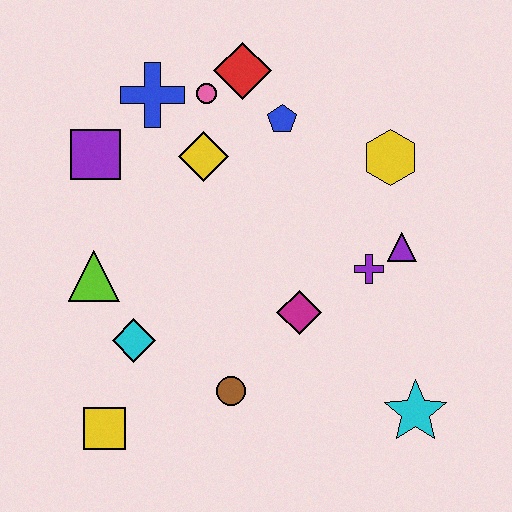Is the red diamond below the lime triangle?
No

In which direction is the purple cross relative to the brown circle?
The purple cross is to the right of the brown circle.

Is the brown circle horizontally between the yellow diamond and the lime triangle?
No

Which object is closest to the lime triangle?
The cyan diamond is closest to the lime triangle.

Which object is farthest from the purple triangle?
The yellow square is farthest from the purple triangle.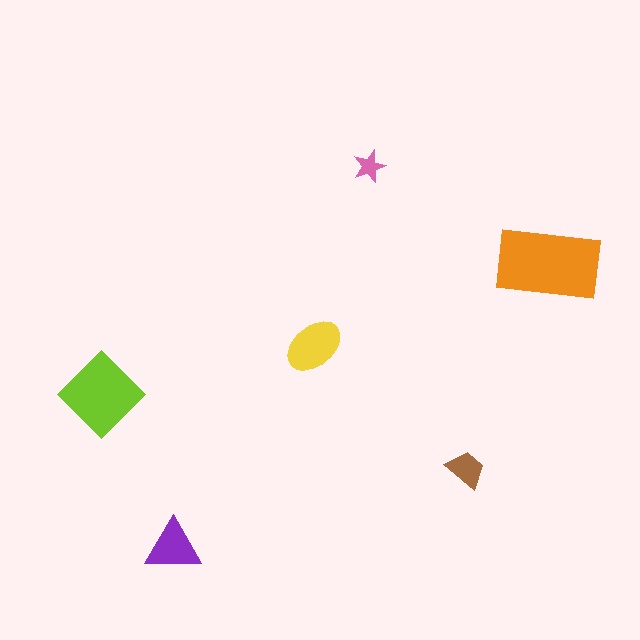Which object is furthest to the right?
The orange rectangle is rightmost.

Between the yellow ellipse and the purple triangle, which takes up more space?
The yellow ellipse.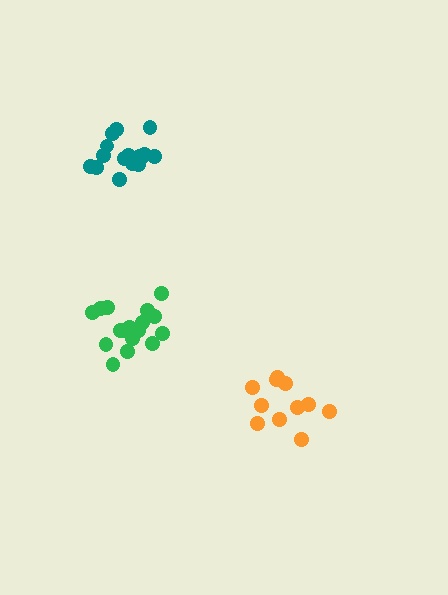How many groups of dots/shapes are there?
There are 3 groups.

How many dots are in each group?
Group 1: 11 dots, Group 2: 17 dots, Group 3: 16 dots (44 total).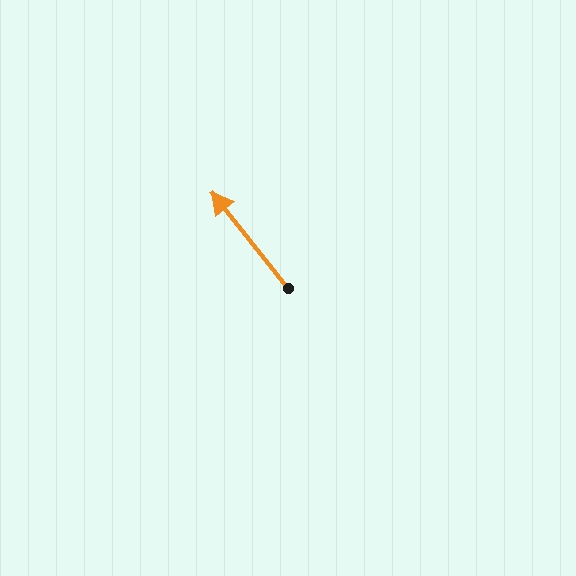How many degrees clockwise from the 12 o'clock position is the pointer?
Approximately 321 degrees.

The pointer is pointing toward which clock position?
Roughly 11 o'clock.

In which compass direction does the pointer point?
Northwest.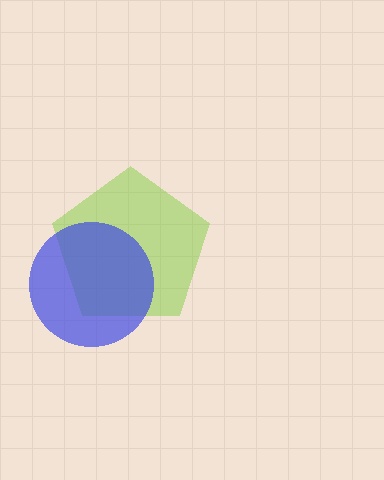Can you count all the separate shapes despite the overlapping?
Yes, there are 2 separate shapes.